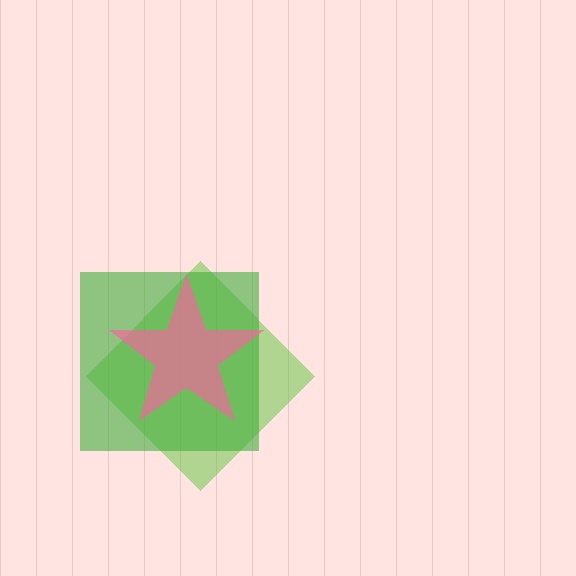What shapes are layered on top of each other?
The layered shapes are: a lime diamond, a green square, a pink star.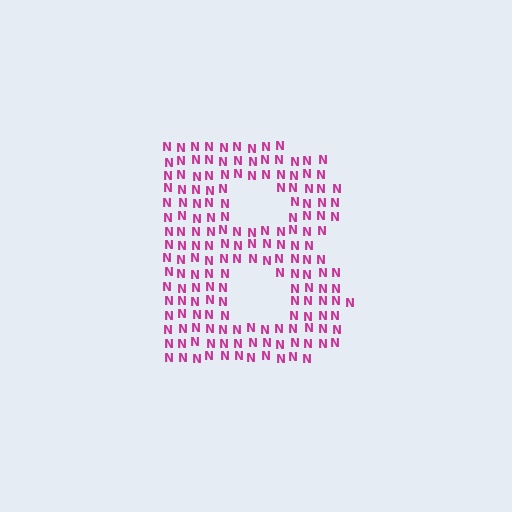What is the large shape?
The large shape is the letter B.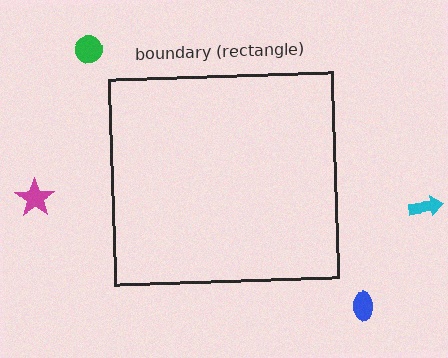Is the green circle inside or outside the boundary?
Outside.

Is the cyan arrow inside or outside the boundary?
Outside.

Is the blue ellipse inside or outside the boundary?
Outside.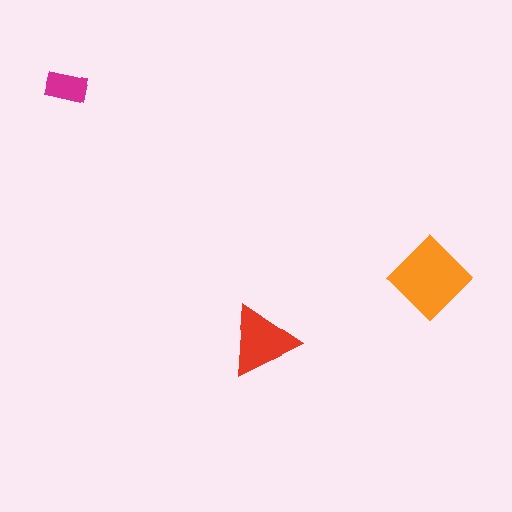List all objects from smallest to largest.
The magenta rectangle, the red triangle, the orange diamond.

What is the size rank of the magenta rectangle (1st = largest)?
3rd.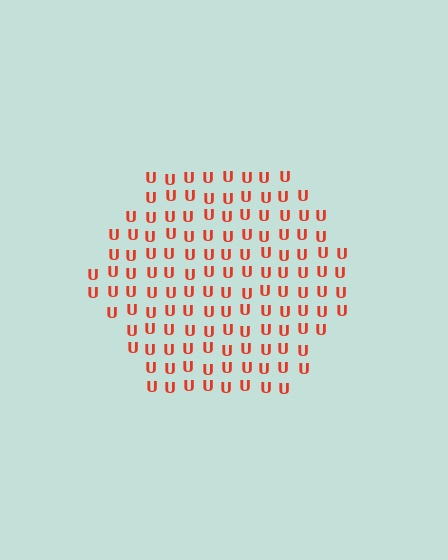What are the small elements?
The small elements are letter U's.